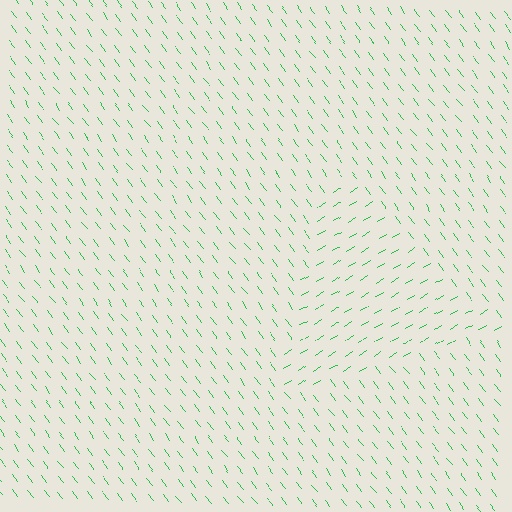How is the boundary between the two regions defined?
The boundary is defined purely by a change in line orientation (approximately 85 degrees difference). All lines are the same color and thickness.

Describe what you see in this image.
The image is filled with small green line segments. A triangle region in the image has lines oriented differently from the surrounding lines, creating a visible texture boundary.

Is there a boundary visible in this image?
Yes, there is a texture boundary formed by a change in line orientation.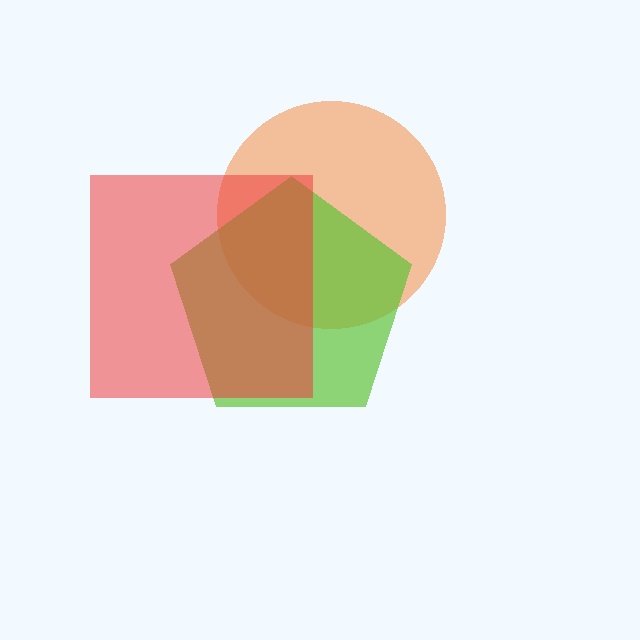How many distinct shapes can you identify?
There are 3 distinct shapes: an orange circle, a lime pentagon, a red square.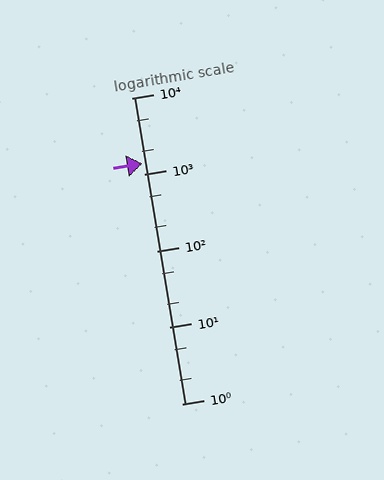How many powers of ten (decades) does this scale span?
The scale spans 4 decades, from 1 to 10000.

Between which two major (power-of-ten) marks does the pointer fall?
The pointer is between 1000 and 10000.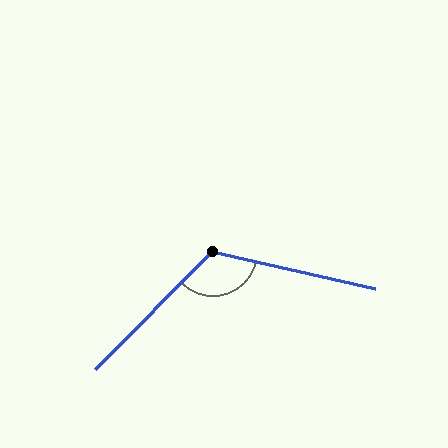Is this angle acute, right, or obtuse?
It is obtuse.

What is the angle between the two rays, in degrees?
Approximately 122 degrees.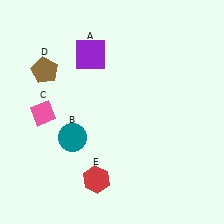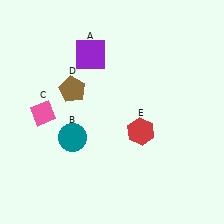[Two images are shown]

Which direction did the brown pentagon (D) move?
The brown pentagon (D) moved right.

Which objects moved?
The objects that moved are: the brown pentagon (D), the red hexagon (E).